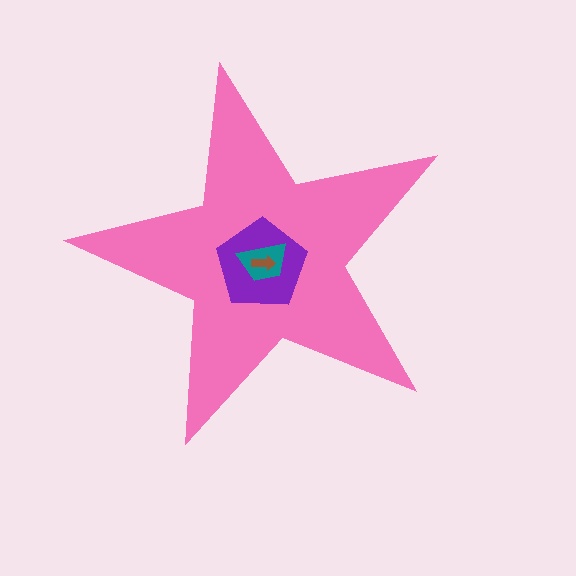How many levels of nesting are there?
4.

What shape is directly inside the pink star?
The purple pentagon.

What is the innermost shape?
The brown arrow.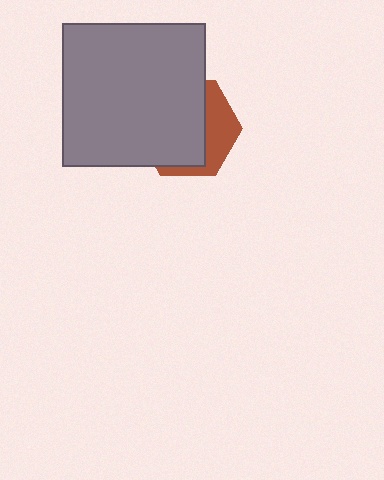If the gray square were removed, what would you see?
You would see the complete brown hexagon.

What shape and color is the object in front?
The object in front is a gray square.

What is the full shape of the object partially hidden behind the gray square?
The partially hidden object is a brown hexagon.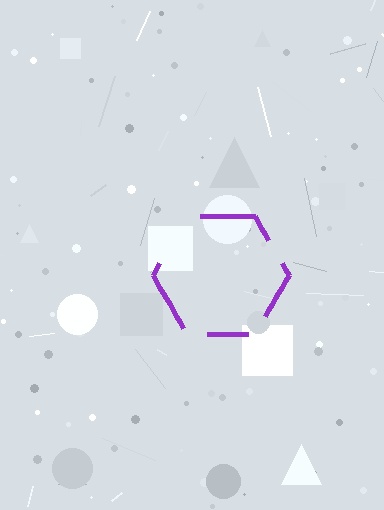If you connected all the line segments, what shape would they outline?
They would outline a hexagon.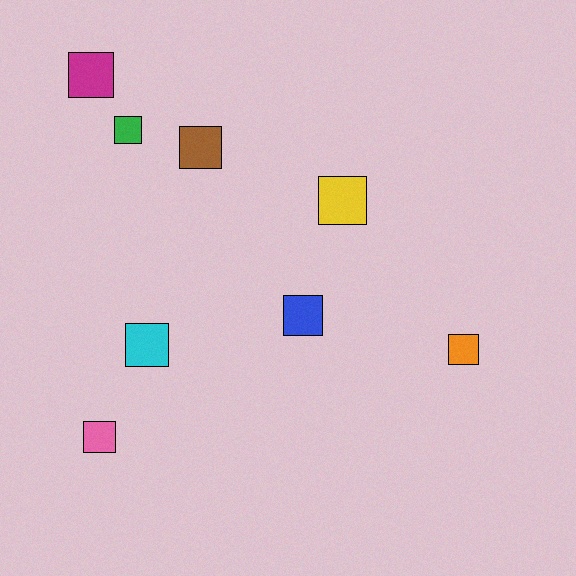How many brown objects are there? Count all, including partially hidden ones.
There is 1 brown object.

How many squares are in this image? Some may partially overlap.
There are 8 squares.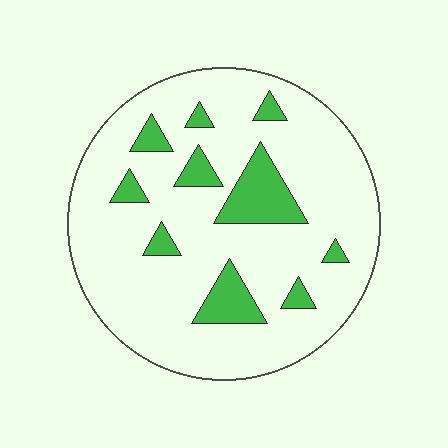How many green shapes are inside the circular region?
10.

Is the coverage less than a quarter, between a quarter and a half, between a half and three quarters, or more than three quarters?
Less than a quarter.